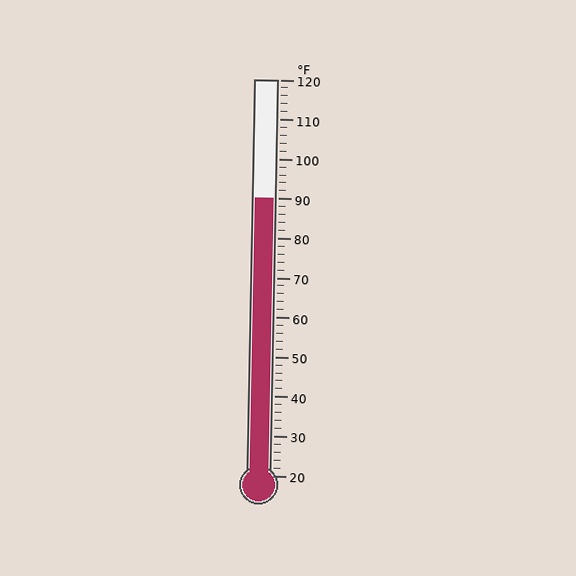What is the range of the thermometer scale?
The thermometer scale ranges from 20°F to 120°F.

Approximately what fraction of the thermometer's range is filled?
The thermometer is filled to approximately 70% of its range.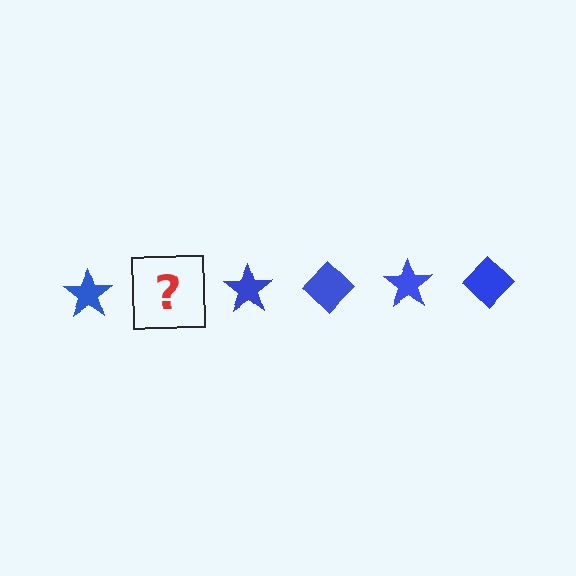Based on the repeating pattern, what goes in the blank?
The blank should be a blue diamond.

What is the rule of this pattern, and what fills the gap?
The rule is that the pattern cycles through star, diamond shapes in blue. The gap should be filled with a blue diamond.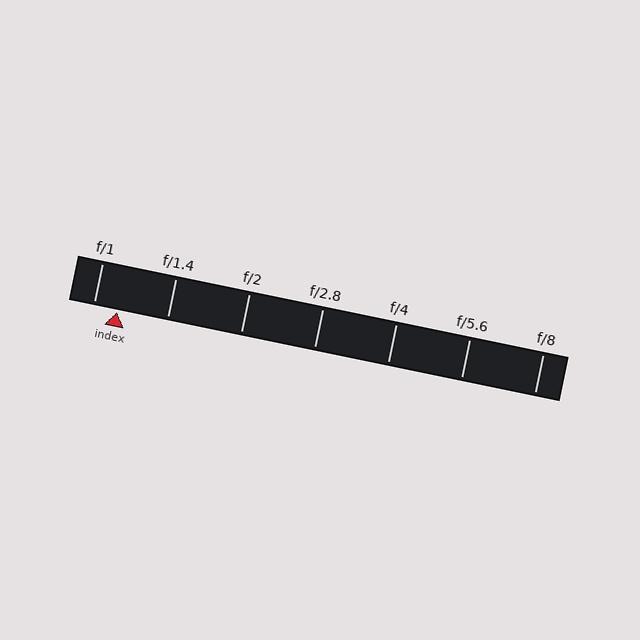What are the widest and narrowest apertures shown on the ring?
The widest aperture shown is f/1 and the narrowest is f/8.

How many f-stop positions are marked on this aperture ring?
There are 7 f-stop positions marked.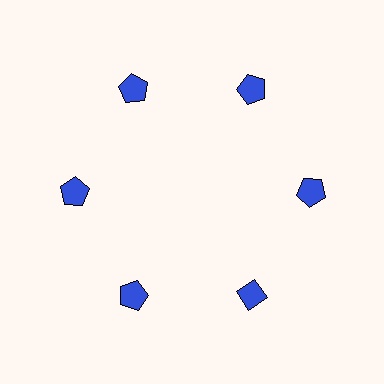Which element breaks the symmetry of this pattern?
The blue diamond at roughly the 5 o'clock position breaks the symmetry. All other shapes are blue pentagons.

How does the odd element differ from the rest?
It has a different shape: diamond instead of pentagon.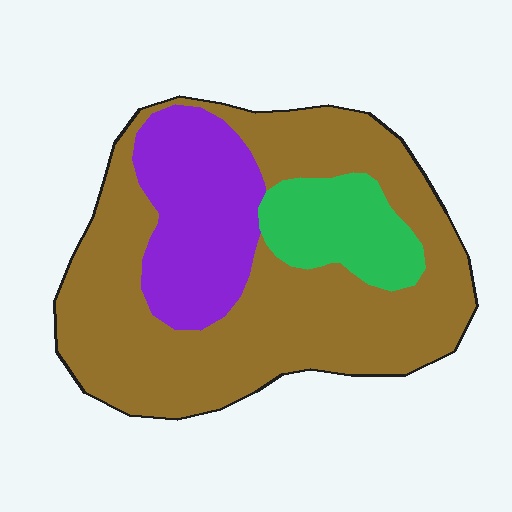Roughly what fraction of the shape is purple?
Purple covers 22% of the shape.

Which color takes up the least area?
Green, at roughly 15%.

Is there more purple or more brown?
Brown.